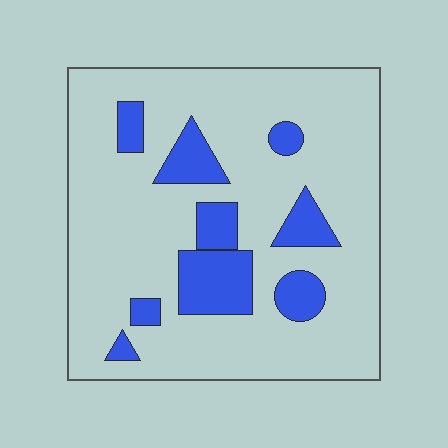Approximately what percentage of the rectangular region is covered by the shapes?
Approximately 20%.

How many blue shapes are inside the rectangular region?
9.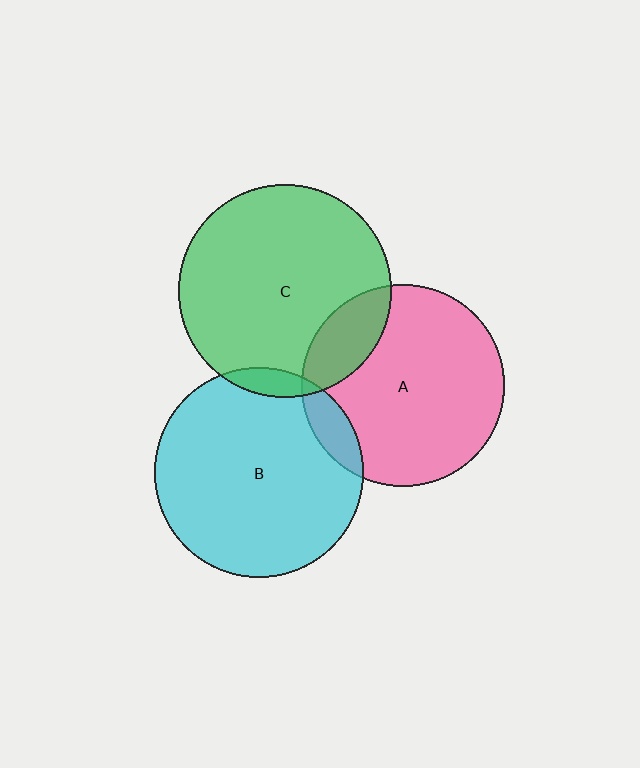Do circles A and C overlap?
Yes.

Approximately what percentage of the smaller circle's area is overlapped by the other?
Approximately 15%.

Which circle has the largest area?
Circle C (green).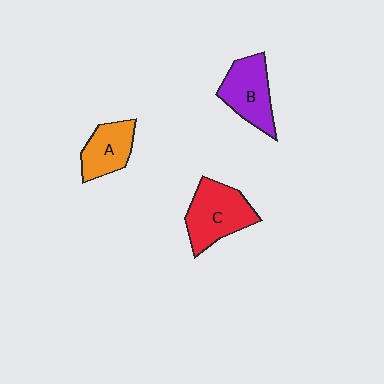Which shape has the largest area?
Shape C (red).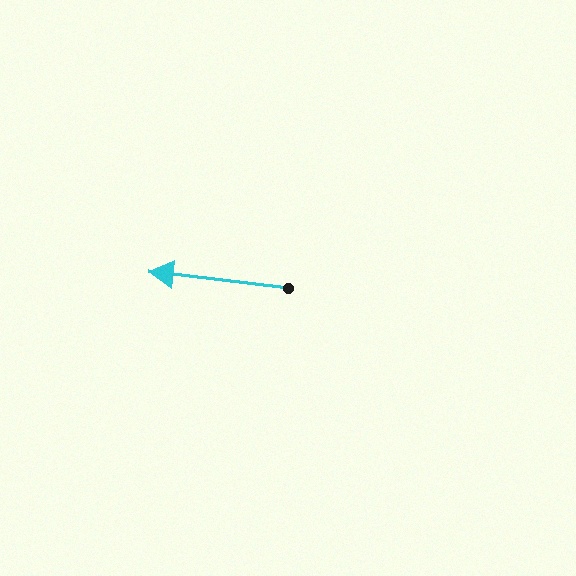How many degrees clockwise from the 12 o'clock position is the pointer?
Approximately 277 degrees.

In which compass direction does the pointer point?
West.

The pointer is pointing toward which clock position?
Roughly 9 o'clock.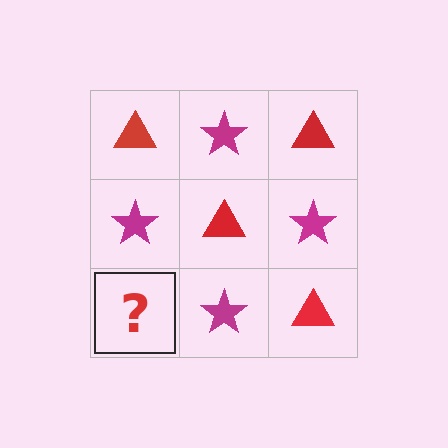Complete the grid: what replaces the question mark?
The question mark should be replaced with a red triangle.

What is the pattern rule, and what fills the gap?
The rule is that it alternates red triangle and magenta star in a checkerboard pattern. The gap should be filled with a red triangle.